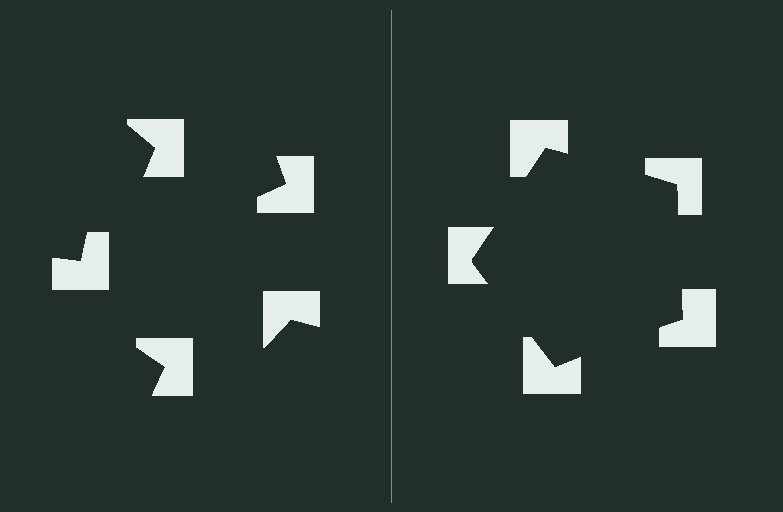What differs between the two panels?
The notched squares are positioned identically on both sides; only the wedge orientations differ. On the right they align to a pentagon; on the left they are misaligned.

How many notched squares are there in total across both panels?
10 — 5 on each side.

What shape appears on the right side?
An illusory pentagon.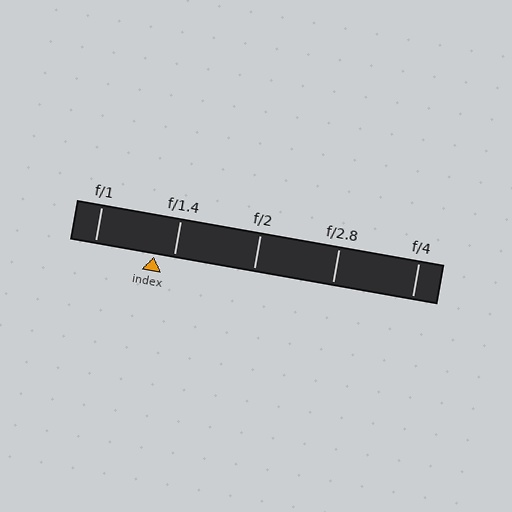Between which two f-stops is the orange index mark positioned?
The index mark is between f/1 and f/1.4.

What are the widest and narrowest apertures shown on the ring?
The widest aperture shown is f/1 and the narrowest is f/4.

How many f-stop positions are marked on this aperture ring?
There are 5 f-stop positions marked.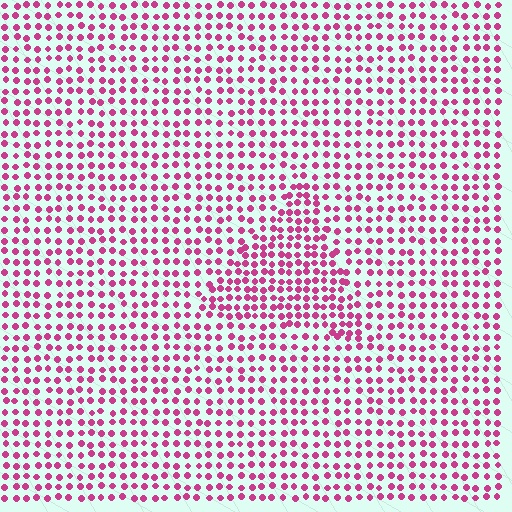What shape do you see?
I see a triangle.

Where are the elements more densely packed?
The elements are more densely packed inside the triangle boundary.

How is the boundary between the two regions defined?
The boundary is defined by a change in element density (approximately 1.5x ratio). All elements are the same color, size, and shape.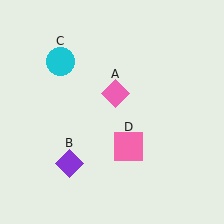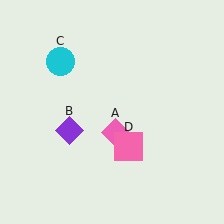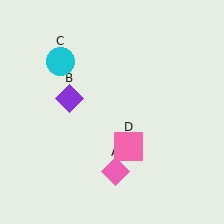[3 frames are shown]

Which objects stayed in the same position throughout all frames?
Cyan circle (object C) and pink square (object D) remained stationary.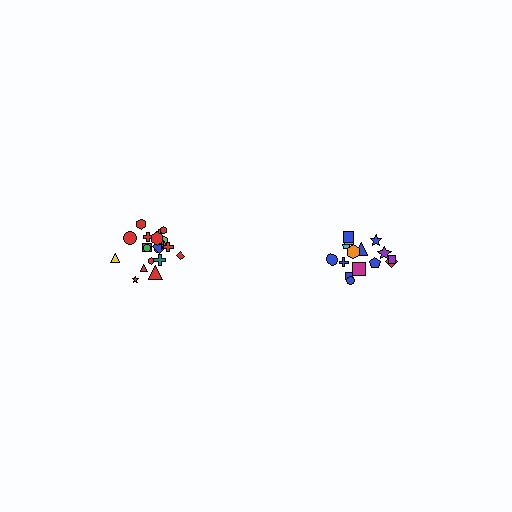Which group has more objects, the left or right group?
The left group.